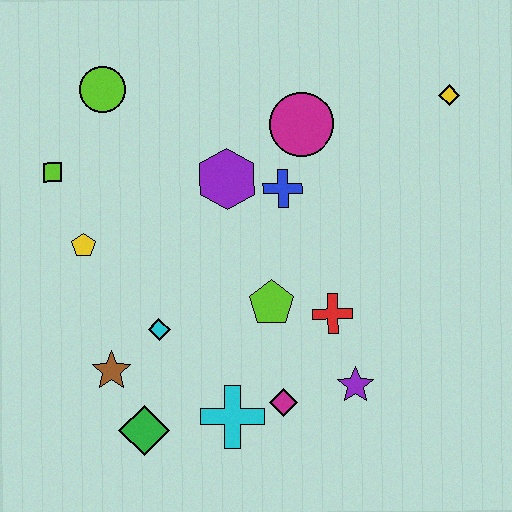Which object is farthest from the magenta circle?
The green diamond is farthest from the magenta circle.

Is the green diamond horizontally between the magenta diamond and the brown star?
Yes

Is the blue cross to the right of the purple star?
No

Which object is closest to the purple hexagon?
The blue cross is closest to the purple hexagon.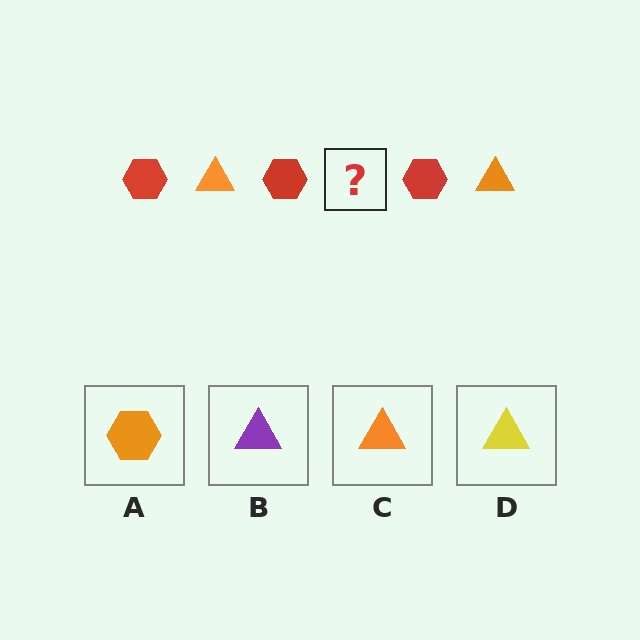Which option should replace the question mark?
Option C.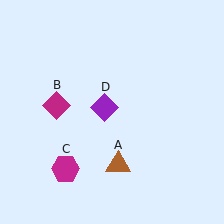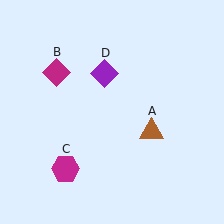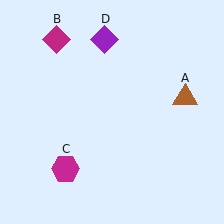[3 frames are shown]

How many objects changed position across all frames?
3 objects changed position: brown triangle (object A), magenta diamond (object B), purple diamond (object D).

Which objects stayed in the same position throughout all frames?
Magenta hexagon (object C) remained stationary.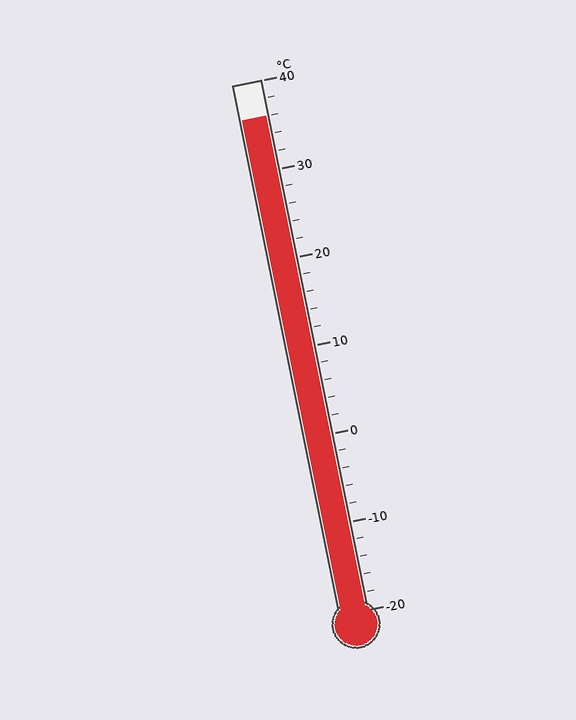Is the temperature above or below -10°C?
The temperature is above -10°C.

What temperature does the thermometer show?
The thermometer shows approximately 36°C.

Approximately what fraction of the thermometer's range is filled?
The thermometer is filled to approximately 95% of its range.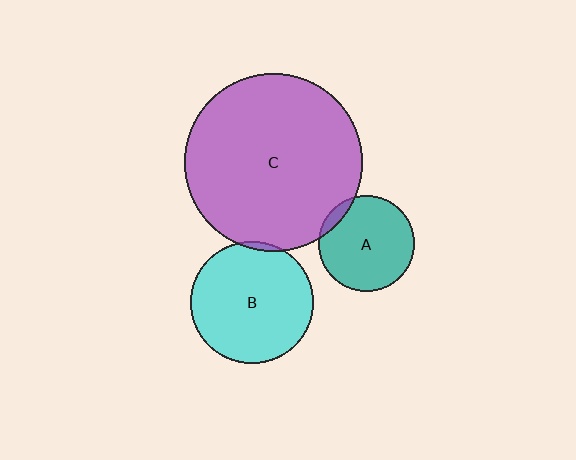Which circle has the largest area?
Circle C (purple).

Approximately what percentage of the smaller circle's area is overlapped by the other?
Approximately 5%.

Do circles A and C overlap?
Yes.